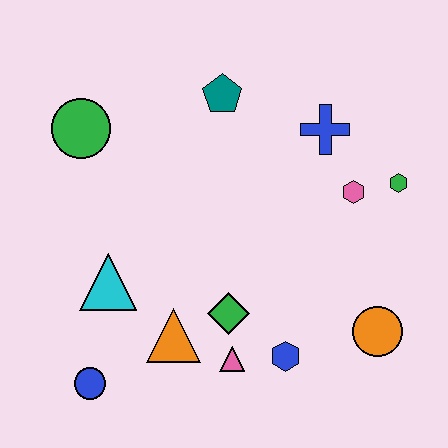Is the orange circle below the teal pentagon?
Yes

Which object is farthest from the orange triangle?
The green hexagon is farthest from the orange triangle.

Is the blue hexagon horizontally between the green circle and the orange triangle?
No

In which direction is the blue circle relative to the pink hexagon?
The blue circle is to the left of the pink hexagon.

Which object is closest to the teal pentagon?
The blue cross is closest to the teal pentagon.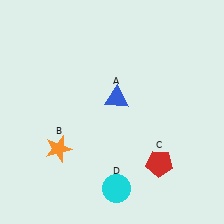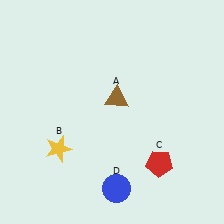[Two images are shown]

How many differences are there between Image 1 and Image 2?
There are 3 differences between the two images.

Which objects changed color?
A changed from blue to brown. B changed from orange to yellow. D changed from cyan to blue.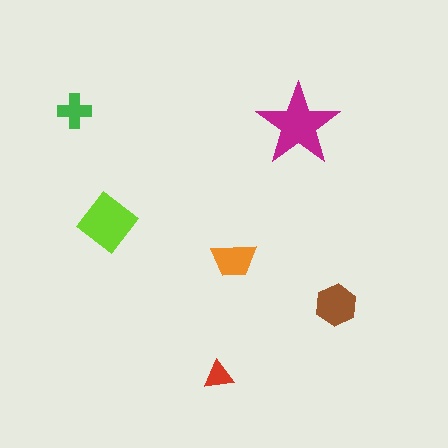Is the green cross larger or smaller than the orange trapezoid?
Smaller.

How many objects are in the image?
There are 6 objects in the image.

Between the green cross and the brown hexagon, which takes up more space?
The brown hexagon.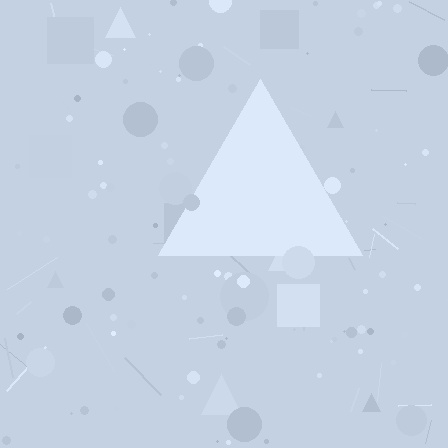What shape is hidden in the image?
A triangle is hidden in the image.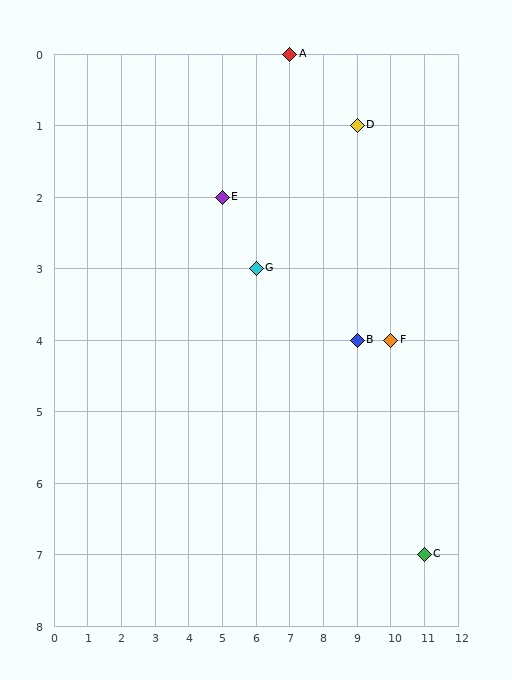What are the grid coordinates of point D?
Point D is at grid coordinates (9, 1).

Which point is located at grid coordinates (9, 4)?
Point B is at (9, 4).